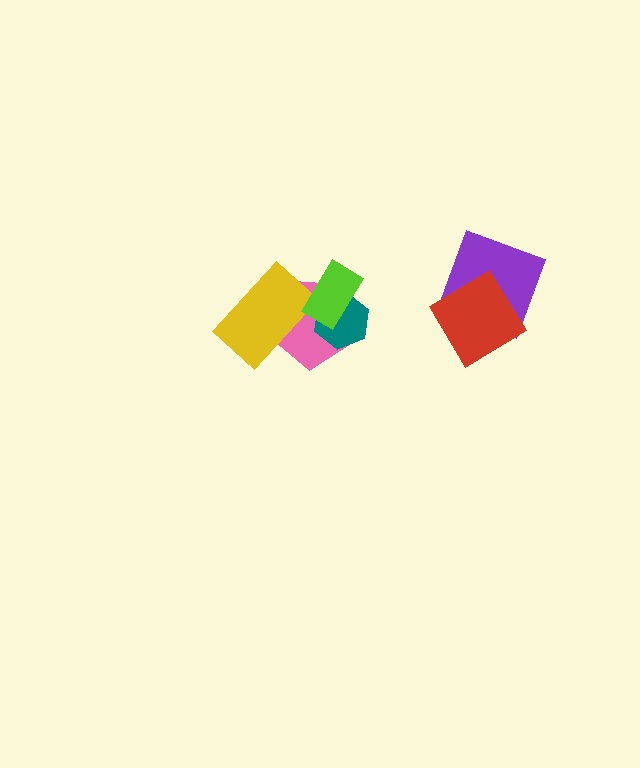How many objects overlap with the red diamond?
1 object overlaps with the red diamond.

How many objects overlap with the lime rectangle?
2 objects overlap with the lime rectangle.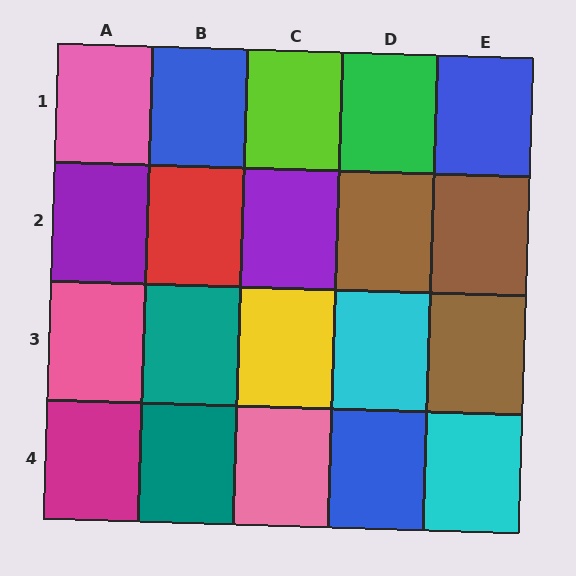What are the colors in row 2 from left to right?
Purple, red, purple, brown, brown.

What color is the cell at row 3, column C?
Yellow.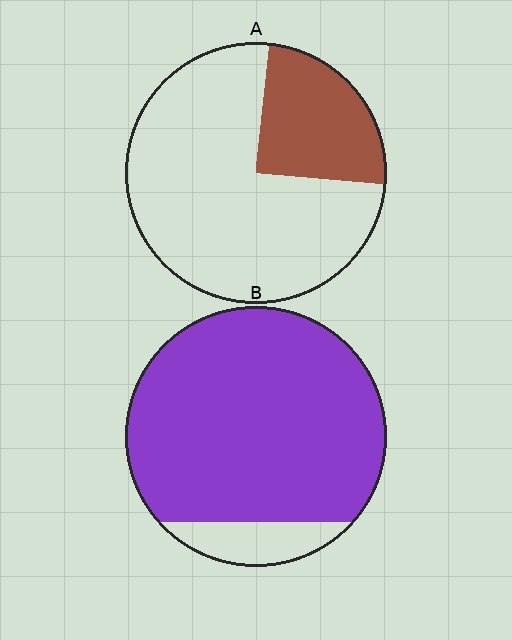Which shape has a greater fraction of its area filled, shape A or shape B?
Shape B.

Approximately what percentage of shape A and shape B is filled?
A is approximately 25% and B is approximately 90%.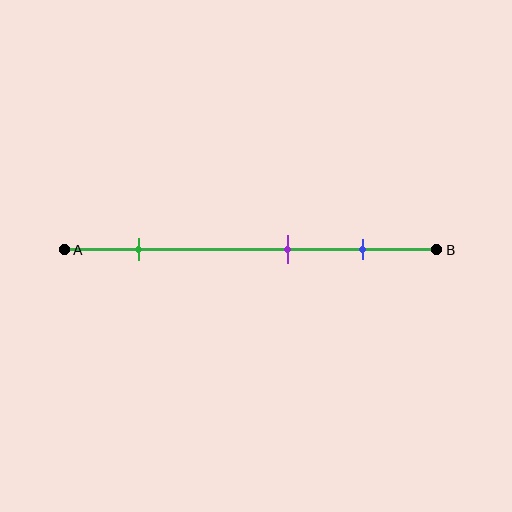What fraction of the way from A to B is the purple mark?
The purple mark is approximately 60% (0.6) of the way from A to B.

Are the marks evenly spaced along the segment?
No, the marks are not evenly spaced.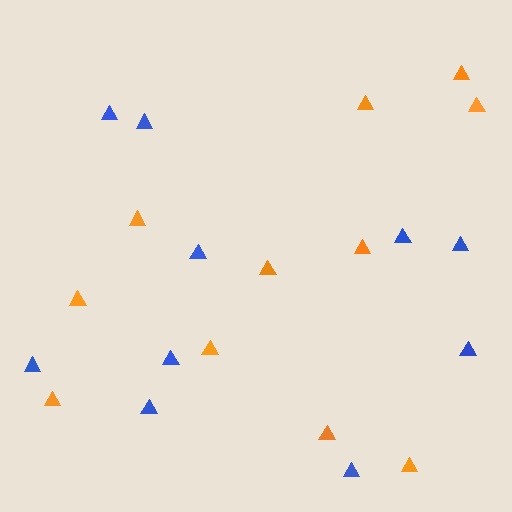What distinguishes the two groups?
There are 2 groups: one group of blue triangles (10) and one group of orange triangles (11).